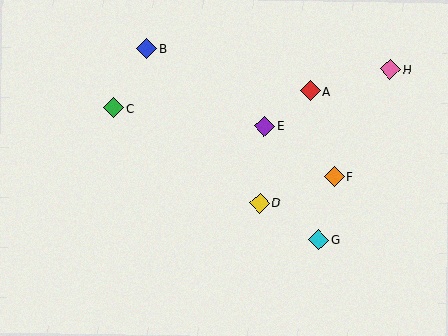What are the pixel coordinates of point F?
Point F is at (334, 177).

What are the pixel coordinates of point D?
Point D is at (260, 203).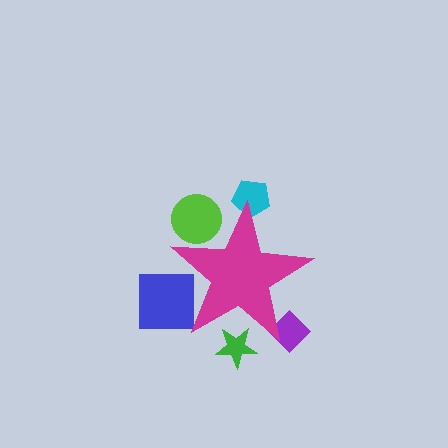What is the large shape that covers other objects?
A magenta star.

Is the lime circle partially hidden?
Yes, the lime circle is partially hidden behind the magenta star.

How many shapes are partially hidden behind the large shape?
5 shapes are partially hidden.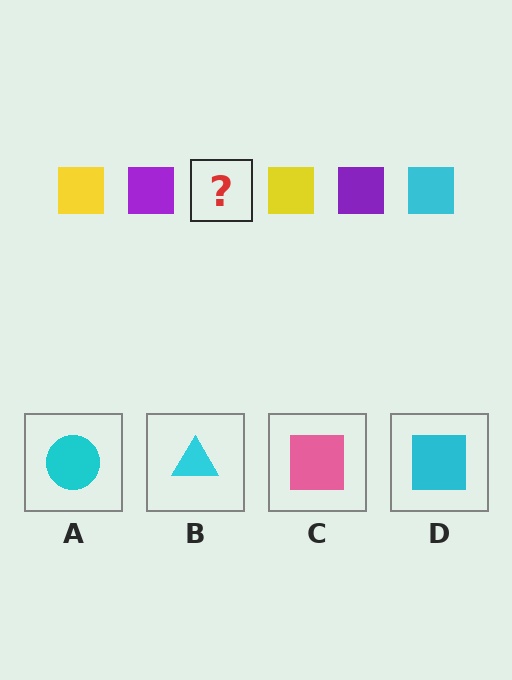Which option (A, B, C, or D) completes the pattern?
D.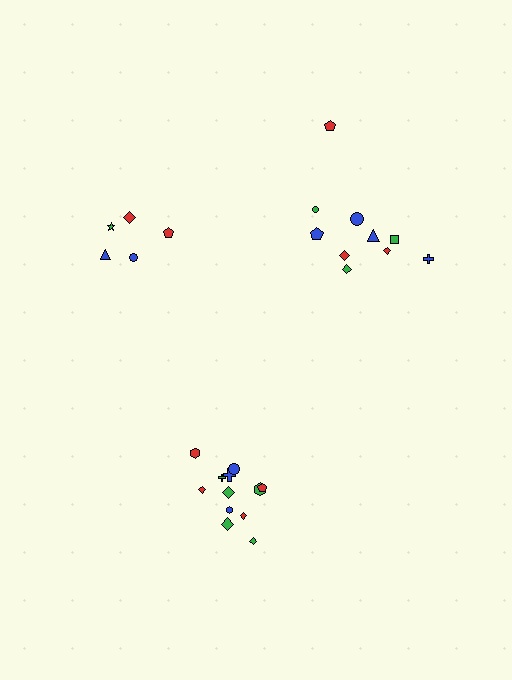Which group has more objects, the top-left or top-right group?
The top-right group.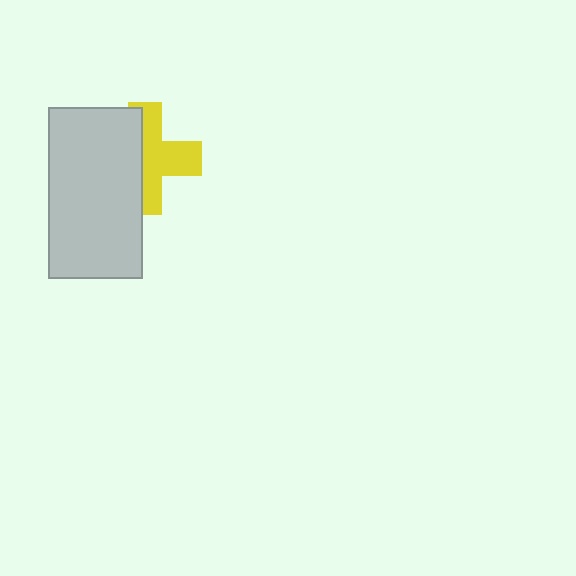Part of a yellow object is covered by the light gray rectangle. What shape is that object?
It is a cross.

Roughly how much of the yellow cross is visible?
About half of it is visible (roughly 54%).